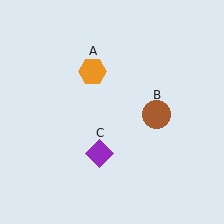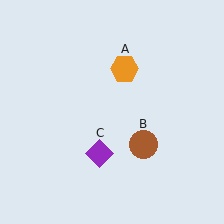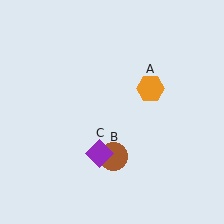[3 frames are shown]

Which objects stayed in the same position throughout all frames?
Purple diamond (object C) remained stationary.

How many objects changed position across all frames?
2 objects changed position: orange hexagon (object A), brown circle (object B).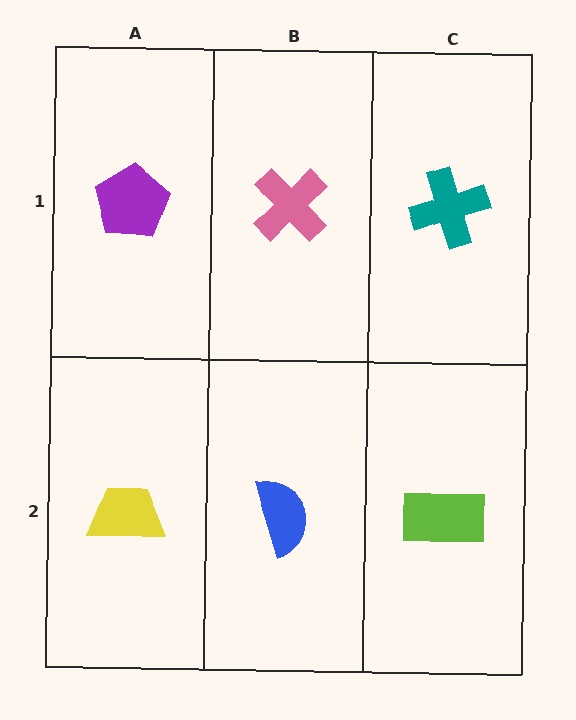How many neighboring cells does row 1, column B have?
3.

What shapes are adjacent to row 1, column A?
A yellow trapezoid (row 2, column A), a pink cross (row 1, column B).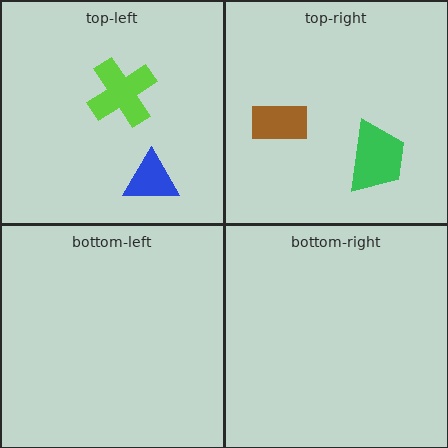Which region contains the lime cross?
The top-left region.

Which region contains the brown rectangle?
The top-right region.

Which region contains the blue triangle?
The top-left region.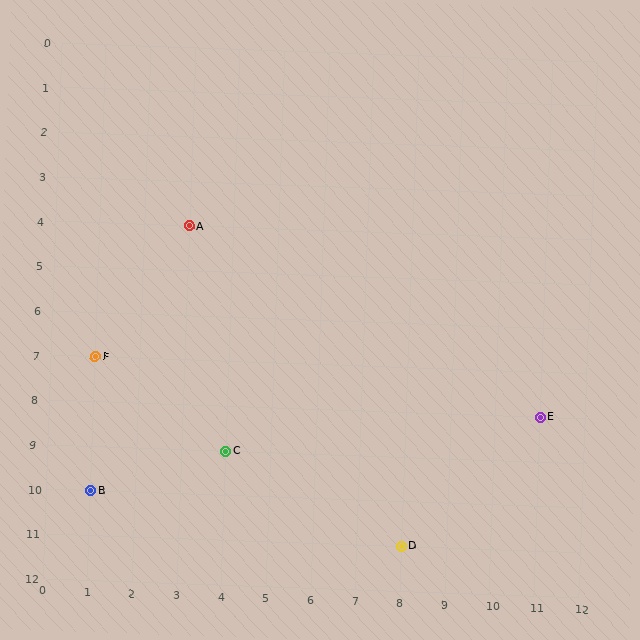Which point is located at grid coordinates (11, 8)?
Point E is at (11, 8).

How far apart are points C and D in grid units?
Points C and D are 4 columns and 2 rows apart (about 4.5 grid units diagonally).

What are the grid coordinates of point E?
Point E is at grid coordinates (11, 8).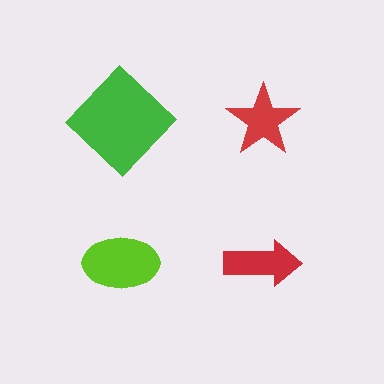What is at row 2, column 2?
A red arrow.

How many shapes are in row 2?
2 shapes.